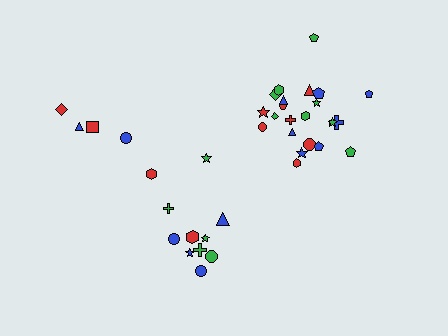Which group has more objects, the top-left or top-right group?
The top-right group.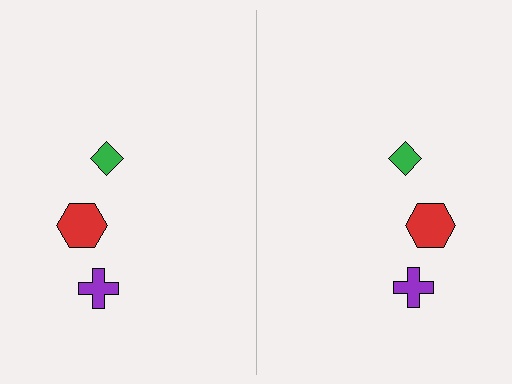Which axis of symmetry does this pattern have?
The pattern has a vertical axis of symmetry running through the center of the image.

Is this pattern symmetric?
Yes, this pattern has bilateral (reflection) symmetry.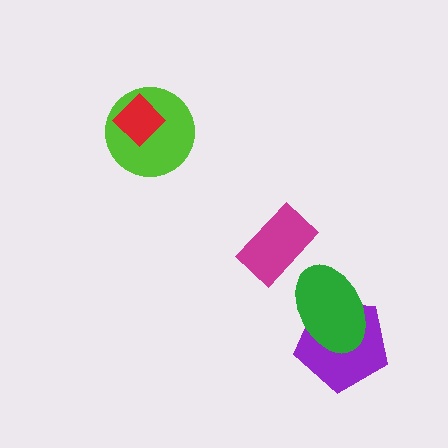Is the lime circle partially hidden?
Yes, it is partially covered by another shape.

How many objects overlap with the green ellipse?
1 object overlaps with the green ellipse.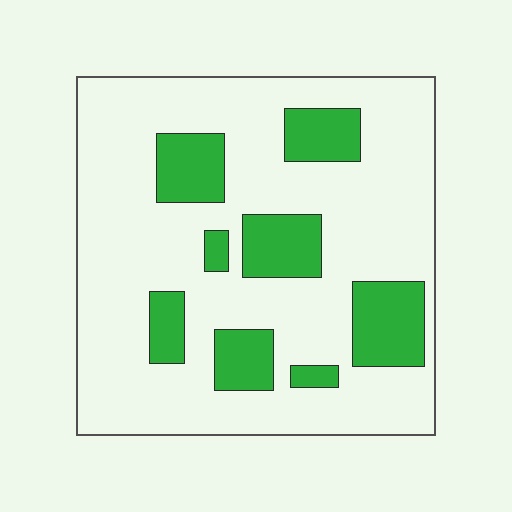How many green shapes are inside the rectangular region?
8.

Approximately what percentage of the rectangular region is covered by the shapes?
Approximately 20%.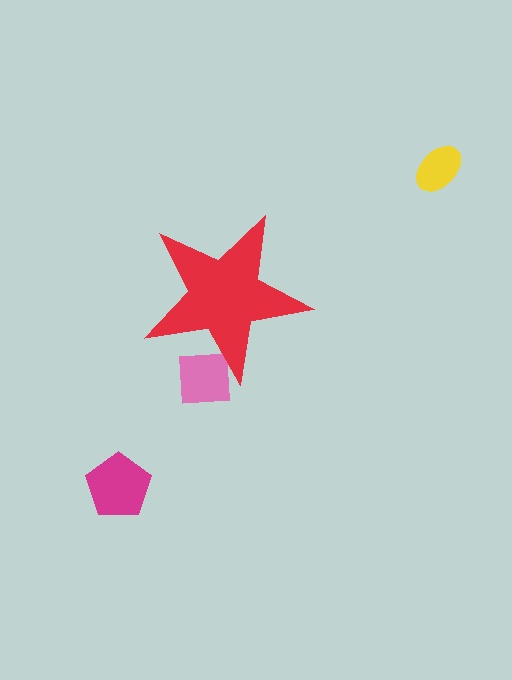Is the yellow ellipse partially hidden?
No, the yellow ellipse is fully visible.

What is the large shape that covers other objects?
A red star.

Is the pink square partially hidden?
Yes, the pink square is partially hidden behind the red star.